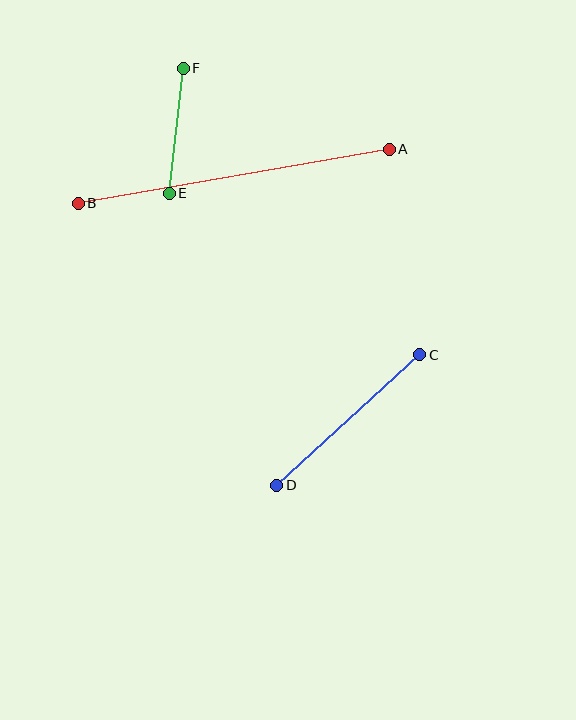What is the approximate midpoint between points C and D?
The midpoint is at approximately (348, 420) pixels.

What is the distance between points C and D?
The distance is approximately 194 pixels.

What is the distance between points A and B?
The distance is approximately 316 pixels.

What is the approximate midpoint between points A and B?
The midpoint is at approximately (234, 176) pixels.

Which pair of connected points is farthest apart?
Points A and B are farthest apart.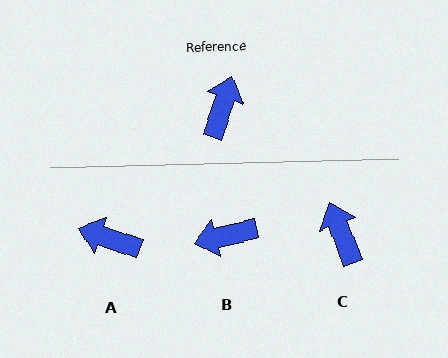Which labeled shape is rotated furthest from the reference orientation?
B, about 122 degrees away.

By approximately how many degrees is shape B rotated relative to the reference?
Approximately 122 degrees counter-clockwise.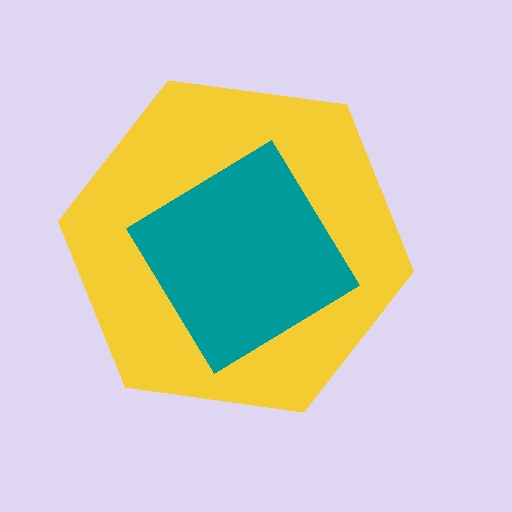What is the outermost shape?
The yellow hexagon.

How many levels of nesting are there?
2.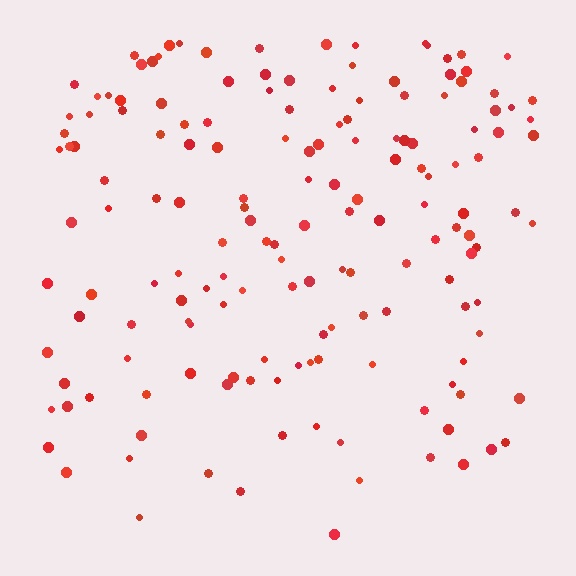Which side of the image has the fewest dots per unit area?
The bottom.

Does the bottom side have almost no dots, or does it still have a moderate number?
Still a moderate number, just noticeably fewer than the top.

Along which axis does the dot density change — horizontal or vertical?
Vertical.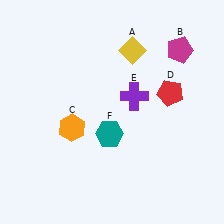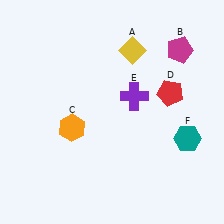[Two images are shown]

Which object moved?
The teal hexagon (F) moved right.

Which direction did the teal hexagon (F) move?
The teal hexagon (F) moved right.